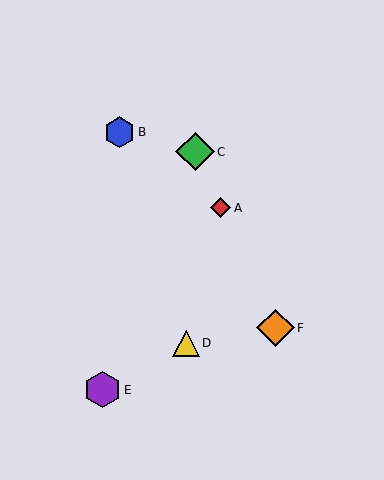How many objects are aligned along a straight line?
3 objects (A, C, F) are aligned along a straight line.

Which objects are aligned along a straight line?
Objects A, C, F are aligned along a straight line.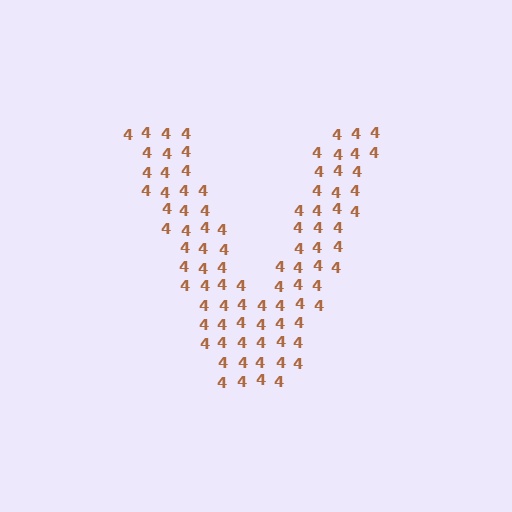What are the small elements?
The small elements are digit 4's.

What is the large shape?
The large shape is the letter V.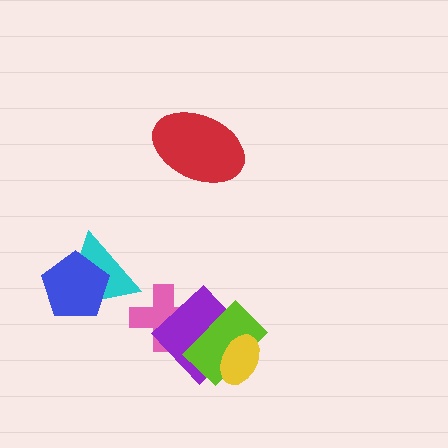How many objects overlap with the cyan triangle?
1 object overlaps with the cyan triangle.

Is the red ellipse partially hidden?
No, no other shape covers it.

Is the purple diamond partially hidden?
Yes, it is partially covered by another shape.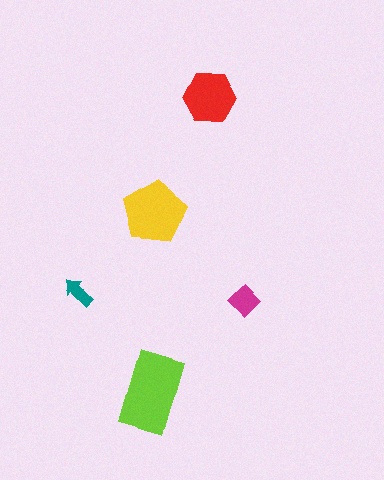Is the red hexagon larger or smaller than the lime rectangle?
Smaller.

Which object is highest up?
The red hexagon is topmost.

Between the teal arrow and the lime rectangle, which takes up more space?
The lime rectangle.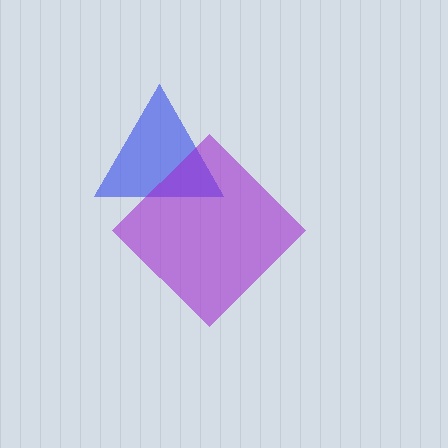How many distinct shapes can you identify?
There are 2 distinct shapes: a blue triangle, a purple diamond.